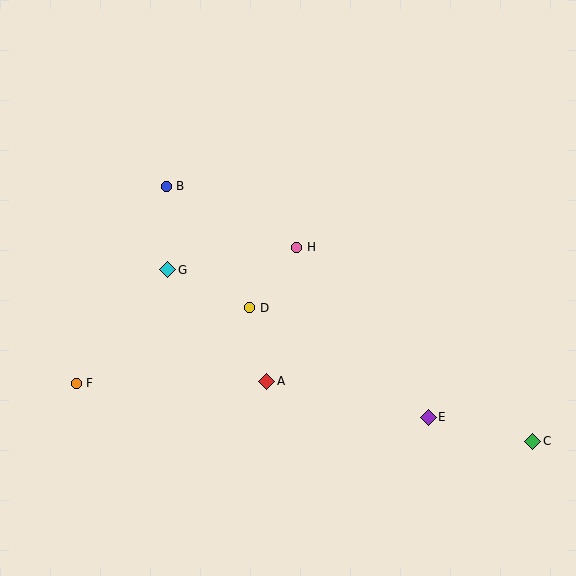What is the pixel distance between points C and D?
The distance between C and D is 313 pixels.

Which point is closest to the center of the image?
Point H at (297, 247) is closest to the center.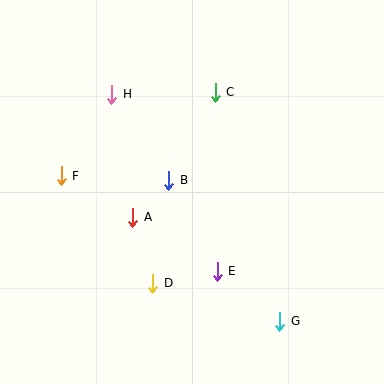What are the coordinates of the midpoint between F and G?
The midpoint between F and G is at (171, 248).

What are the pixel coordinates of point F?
Point F is at (61, 176).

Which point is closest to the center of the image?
Point B at (169, 180) is closest to the center.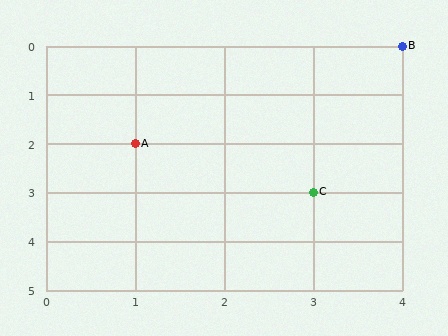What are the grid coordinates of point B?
Point B is at grid coordinates (4, 0).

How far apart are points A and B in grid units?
Points A and B are 3 columns and 2 rows apart (about 3.6 grid units diagonally).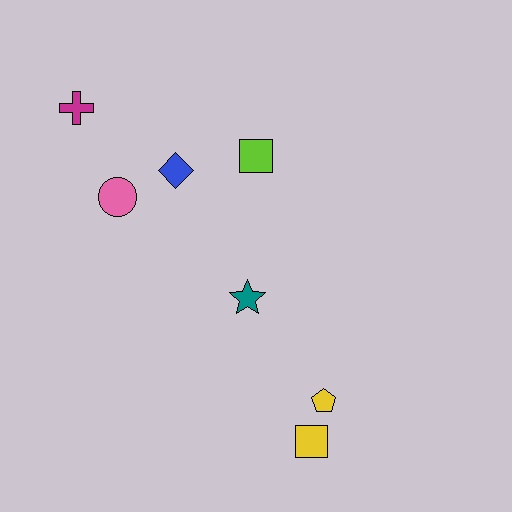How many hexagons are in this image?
There are no hexagons.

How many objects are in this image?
There are 7 objects.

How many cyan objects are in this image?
There are no cyan objects.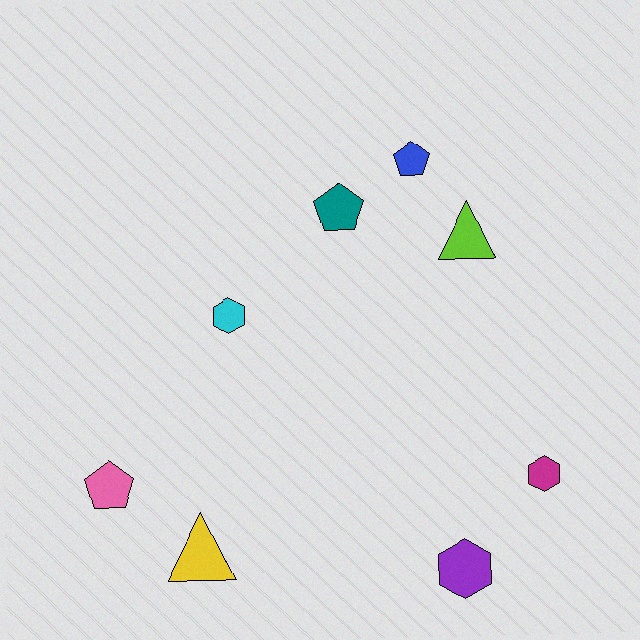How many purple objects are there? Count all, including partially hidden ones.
There is 1 purple object.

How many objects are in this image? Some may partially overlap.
There are 8 objects.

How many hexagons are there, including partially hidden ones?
There are 3 hexagons.